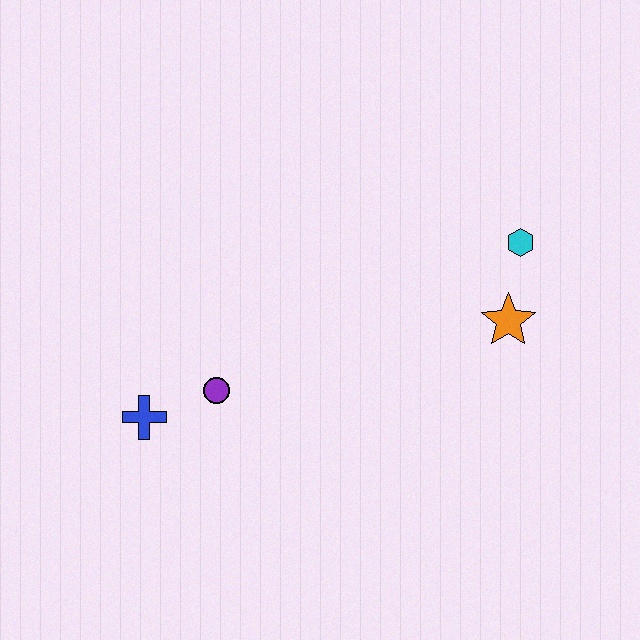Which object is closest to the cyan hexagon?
The orange star is closest to the cyan hexagon.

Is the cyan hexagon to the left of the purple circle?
No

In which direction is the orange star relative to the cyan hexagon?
The orange star is below the cyan hexagon.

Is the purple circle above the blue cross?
Yes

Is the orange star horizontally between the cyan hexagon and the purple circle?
Yes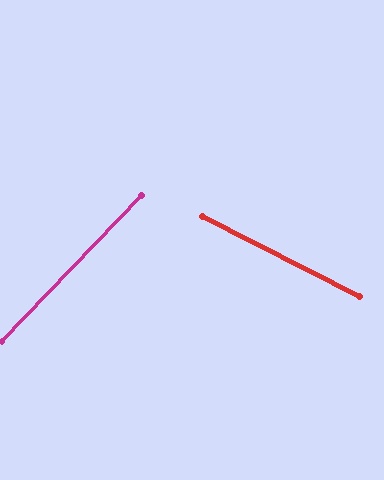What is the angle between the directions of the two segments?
Approximately 73 degrees.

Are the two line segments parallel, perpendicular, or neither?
Neither parallel nor perpendicular — they differ by about 73°.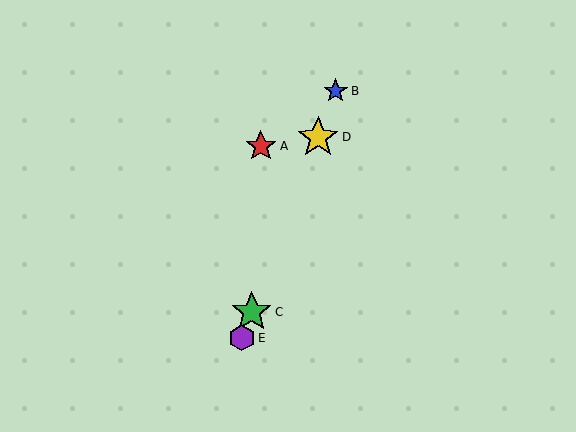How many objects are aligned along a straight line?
4 objects (B, C, D, E) are aligned along a straight line.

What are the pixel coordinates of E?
Object E is at (242, 338).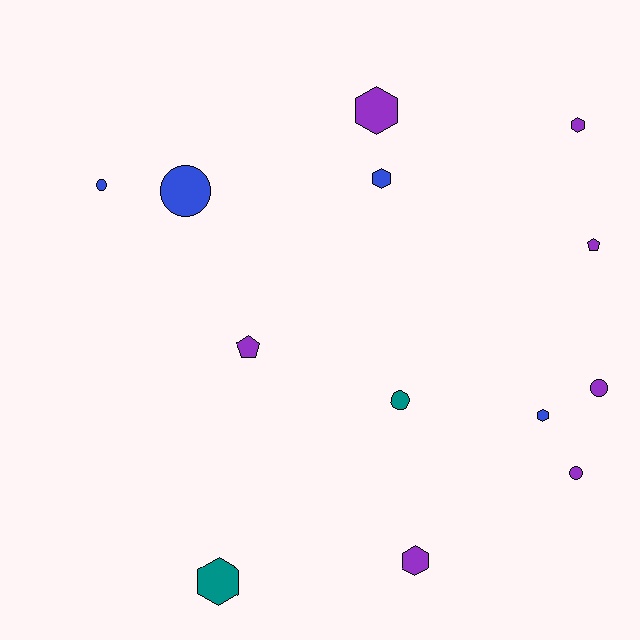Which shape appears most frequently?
Hexagon, with 6 objects.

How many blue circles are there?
There are 2 blue circles.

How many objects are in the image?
There are 13 objects.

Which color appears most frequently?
Purple, with 7 objects.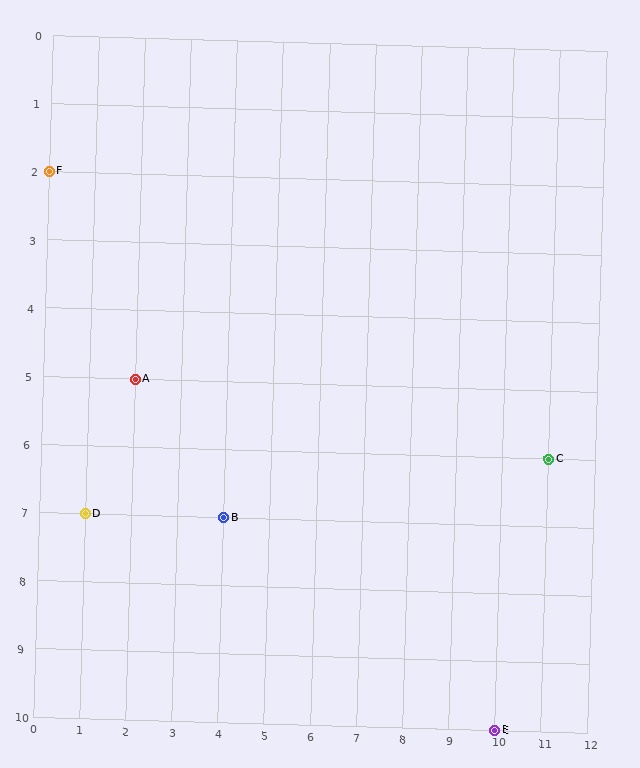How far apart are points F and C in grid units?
Points F and C are 11 columns and 4 rows apart (about 11.7 grid units diagonally).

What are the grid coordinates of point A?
Point A is at grid coordinates (2, 5).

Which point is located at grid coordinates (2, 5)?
Point A is at (2, 5).